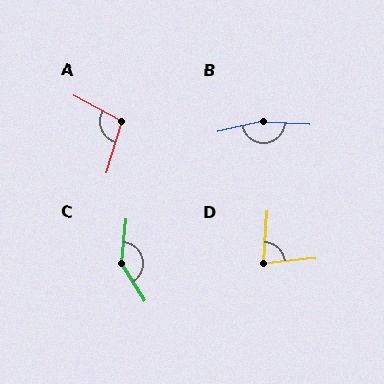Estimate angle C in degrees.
Approximately 142 degrees.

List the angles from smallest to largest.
D (81°), A (101°), C (142°), B (164°).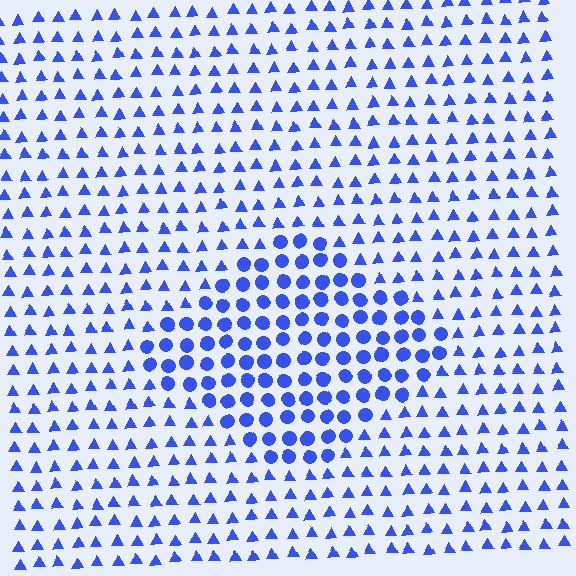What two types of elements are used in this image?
The image uses circles inside the diamond region and triangles outside it.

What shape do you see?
I see a diamond.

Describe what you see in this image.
The image is filled with small blue elements arranged in a uniform grid. A diamond-shaped region contains circles, while the surrounding area contains triangles. The boundary is defined purely by the change in element shape.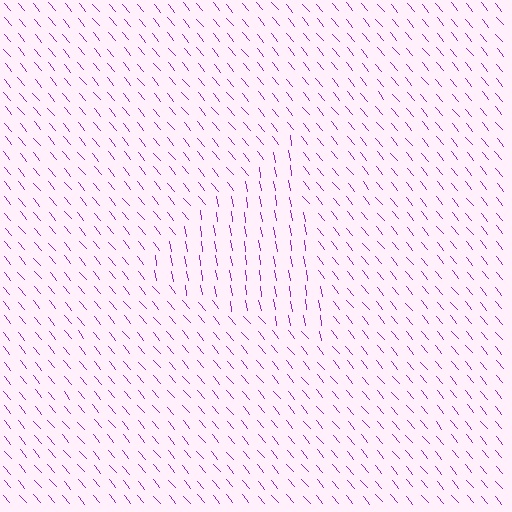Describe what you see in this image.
The image is filled with small purple line segments. A triangle region in the image has lines oriented differently from the surrounding lines, creating a visible texture boundary.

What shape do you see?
I see a triangle.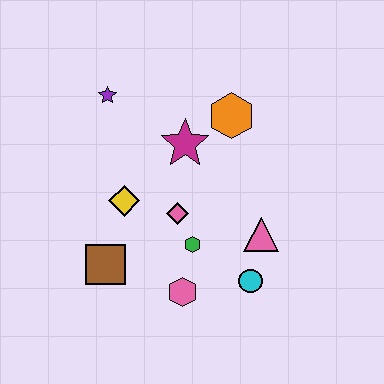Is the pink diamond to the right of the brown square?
Yes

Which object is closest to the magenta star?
The orange hexagon is closest to the magenta star.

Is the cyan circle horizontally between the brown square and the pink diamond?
No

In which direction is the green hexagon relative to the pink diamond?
The green hexagon is below the pink diamond.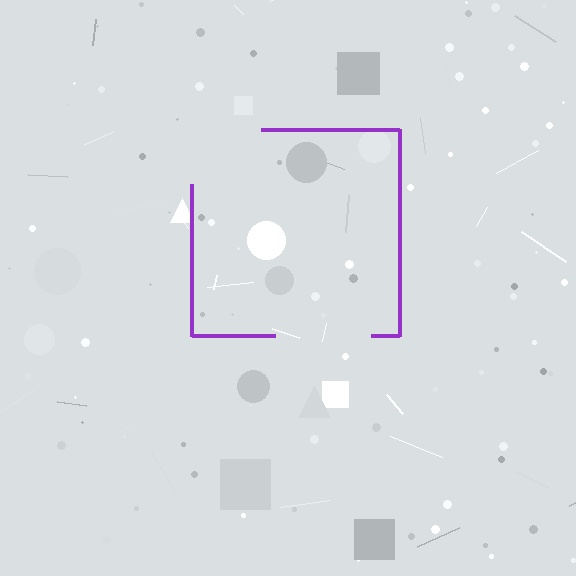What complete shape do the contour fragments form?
The contour fragments form a square.